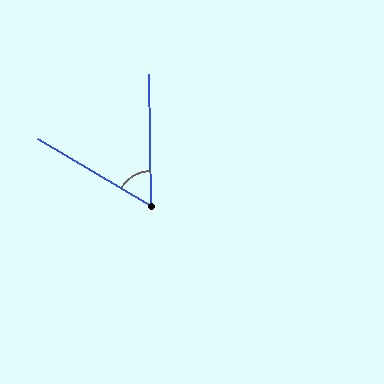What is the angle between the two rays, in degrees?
Approximately 58 degrees.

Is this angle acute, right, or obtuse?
It is acute.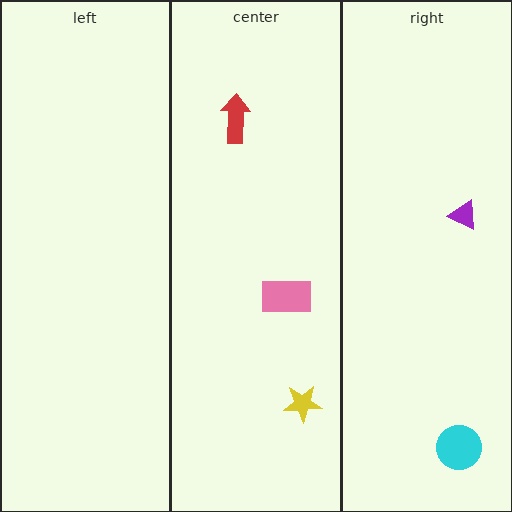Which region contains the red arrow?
The center region.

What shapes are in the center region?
The yellow star, the red arrow, the pink rectangle.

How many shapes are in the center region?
3.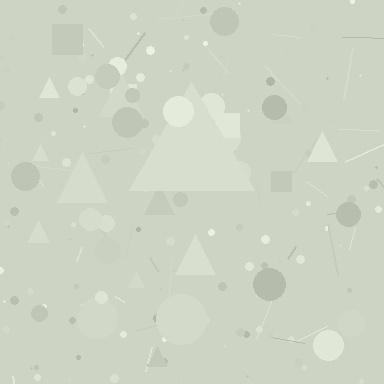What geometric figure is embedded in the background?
A triangle is embedded in the background.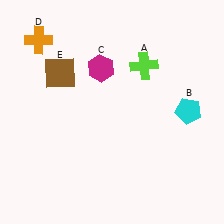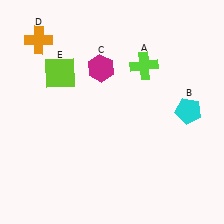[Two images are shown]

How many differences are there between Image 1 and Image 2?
There is 1 difference between the two images.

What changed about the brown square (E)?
In Image 1, E is brown. In Image 2, it changed to lime.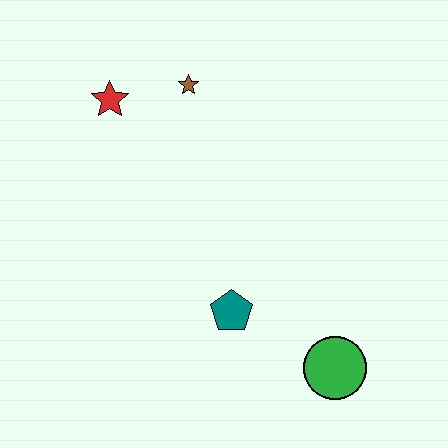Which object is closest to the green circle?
The teal pentagon is closest to the green circle.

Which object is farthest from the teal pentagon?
The red star is farthest from the teal pentagon.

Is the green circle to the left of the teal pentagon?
No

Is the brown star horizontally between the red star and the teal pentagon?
Yes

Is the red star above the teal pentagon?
Yes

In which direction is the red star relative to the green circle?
The red star is above the green circle.